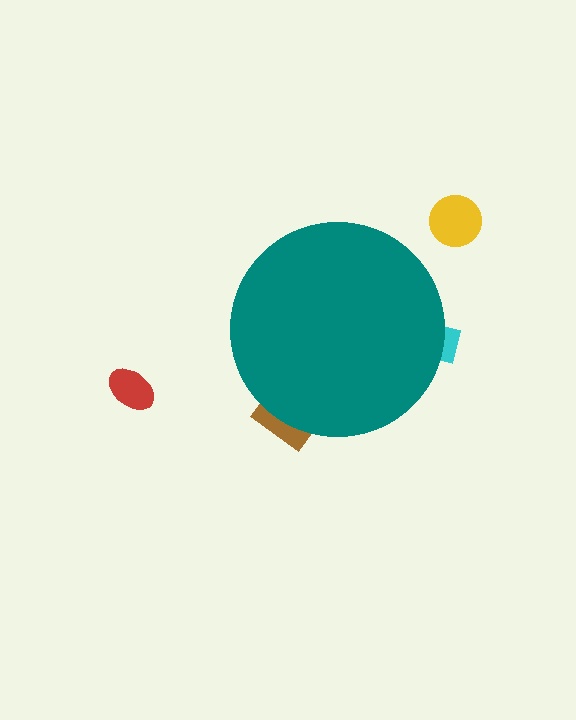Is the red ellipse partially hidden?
No, the red ellipse is fully visible.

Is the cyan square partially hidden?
Yes, the cyan square is partially hidden behind the teal circle.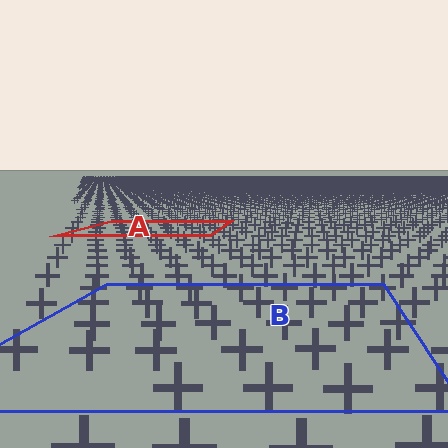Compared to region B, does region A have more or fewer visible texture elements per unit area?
Region A has more texture elements per unit area — they are packed more densely because it is farther away.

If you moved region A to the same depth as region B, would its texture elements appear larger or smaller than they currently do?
They would appear larger. At a closer depth, the same texture elements are projected at a bigger on-screen size.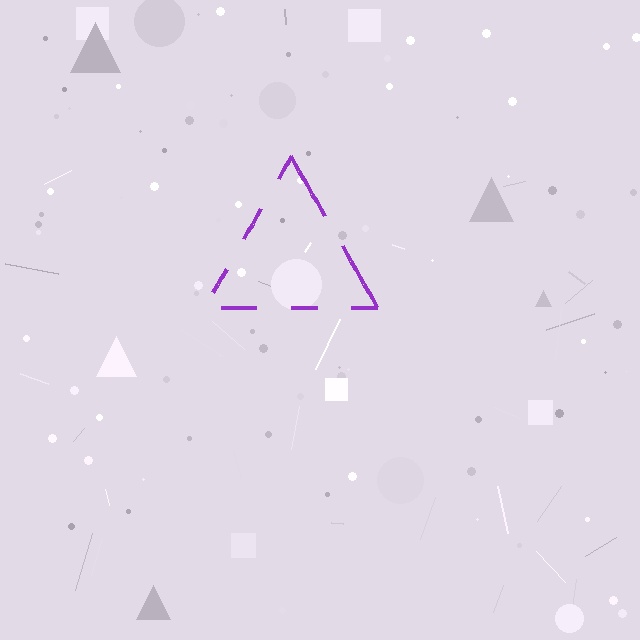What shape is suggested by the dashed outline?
The dashed outline suggests a triangle.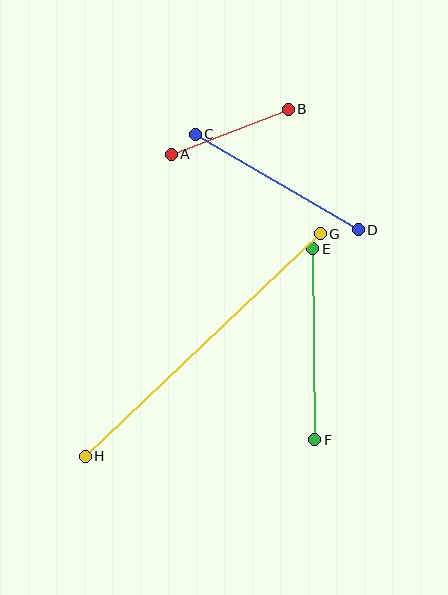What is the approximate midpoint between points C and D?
The midpoint is at approximately (277, 182) pixels.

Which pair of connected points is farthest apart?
Points G and H are farthest apart.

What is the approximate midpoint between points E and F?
The midpoint is at approximately (314, 344) pixels.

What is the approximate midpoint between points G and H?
The midpoint is at approximately (203, 345) pixels.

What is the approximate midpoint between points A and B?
The midpoint is at approximately (230, 132) pixels.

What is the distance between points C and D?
The distance is approximately 189 pixels.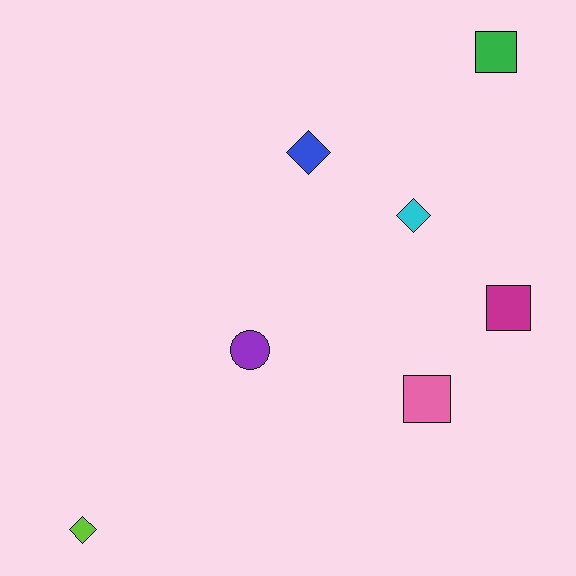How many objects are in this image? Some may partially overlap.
There are 7 objects.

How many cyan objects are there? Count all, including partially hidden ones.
There is 1 cyan object.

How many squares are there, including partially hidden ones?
There are 3 squares.